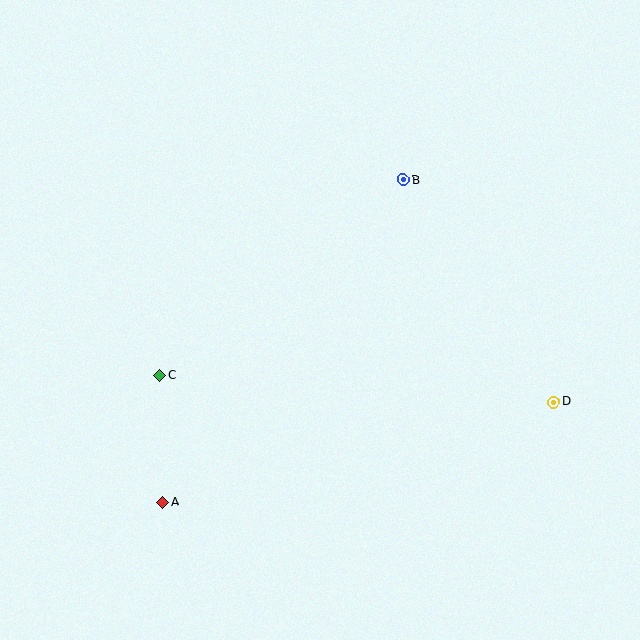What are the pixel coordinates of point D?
Point D is at (554, 402).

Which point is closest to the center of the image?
Point B at (403, 180) is closest to the center.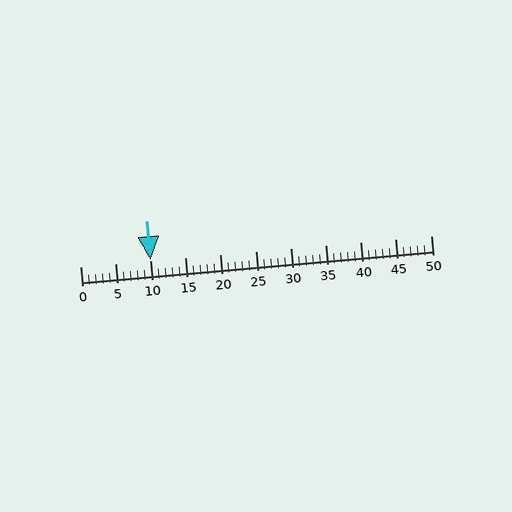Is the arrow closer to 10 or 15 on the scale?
The arrow is closer to 10.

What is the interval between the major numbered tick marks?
The major tick marks are spaced 5 units apart.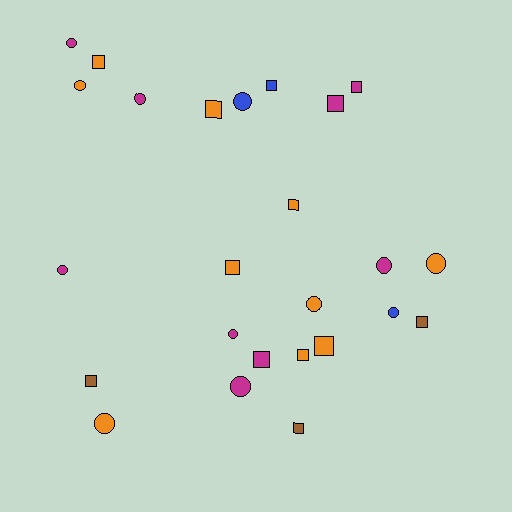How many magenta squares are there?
There are 3 magenta squares.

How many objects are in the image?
There are 25 objects.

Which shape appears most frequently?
Square, with 13 objects.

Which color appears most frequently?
Orange, with 10 objects.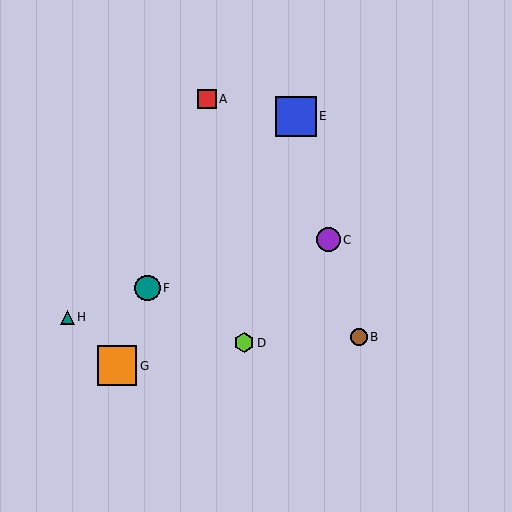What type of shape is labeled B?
Shape B is a brown circle.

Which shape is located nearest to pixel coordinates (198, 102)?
The red square (labeled A) at (207, 99) is nearest to that location.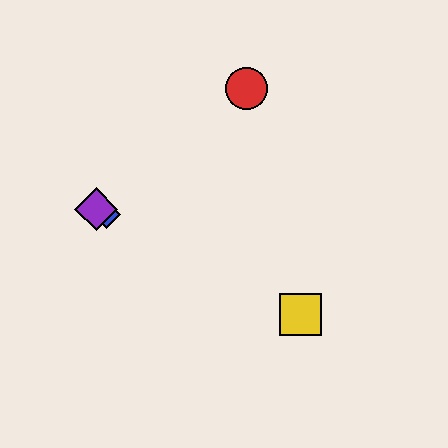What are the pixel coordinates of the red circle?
The red circle is at (246, 88).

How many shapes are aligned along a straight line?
4 shapes (the blue diamond, the green square, the yellow square, the purple diamond) are aligned along a straight line.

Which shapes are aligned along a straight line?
The blue diamond, the green square, the yellow square, the purple diamond are aligned along a straight line.